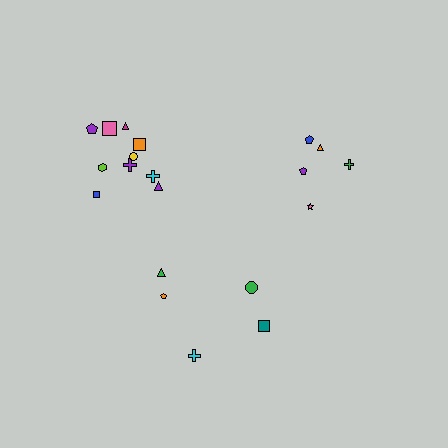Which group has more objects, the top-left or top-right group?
The top-left group.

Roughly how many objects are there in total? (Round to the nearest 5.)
Roughly 20 objects in total.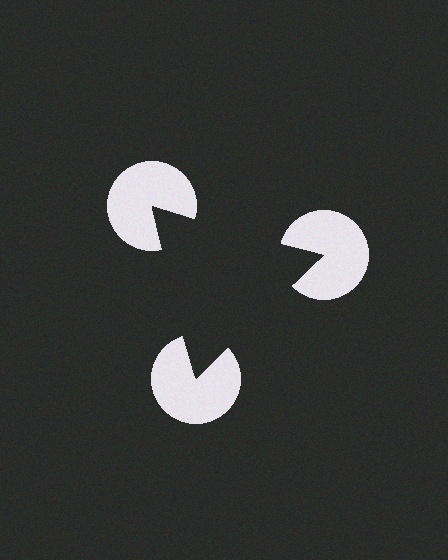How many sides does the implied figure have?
3 sides.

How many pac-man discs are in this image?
There are 3 — one at each vertex of the illusory triangle.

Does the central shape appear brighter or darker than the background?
It typically appears slightly darker than the background, even though no actual brightness change is drawn.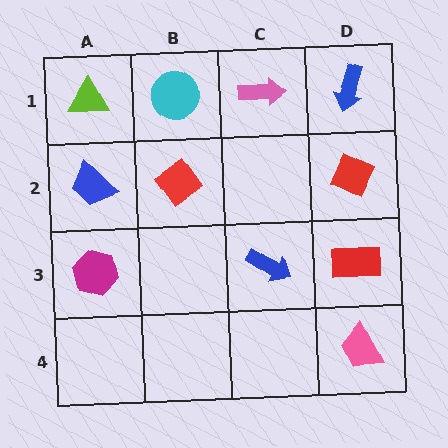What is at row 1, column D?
A blue arrow.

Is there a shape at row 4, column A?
No, that cell is empty.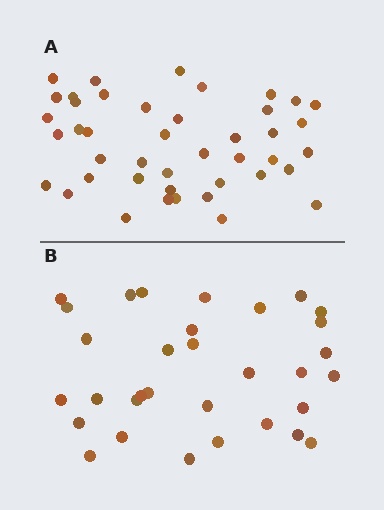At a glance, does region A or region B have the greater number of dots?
Region A (the top region) has more dots.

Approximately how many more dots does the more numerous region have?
Region A has roughly 12 or so more dots than region B.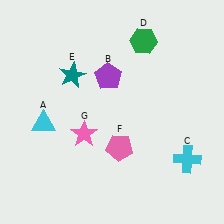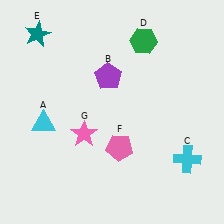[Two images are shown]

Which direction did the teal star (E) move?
The teal star (E) moved up.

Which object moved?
The teal star (E) moved up.